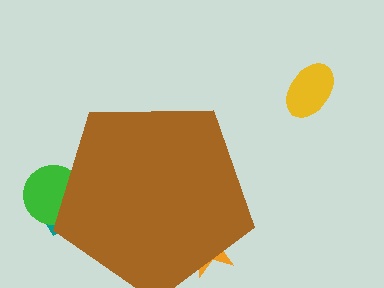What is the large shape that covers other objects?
A brown pentagon.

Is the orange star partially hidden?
Yes, the orange star is partially hidden behind the brown pentagon.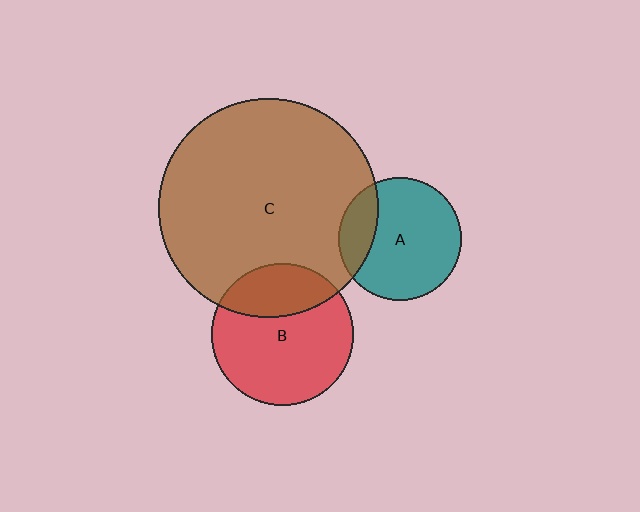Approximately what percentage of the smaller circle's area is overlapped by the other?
Approximately 20%.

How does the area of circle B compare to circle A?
Approximately 1.3 times.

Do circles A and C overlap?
Yes.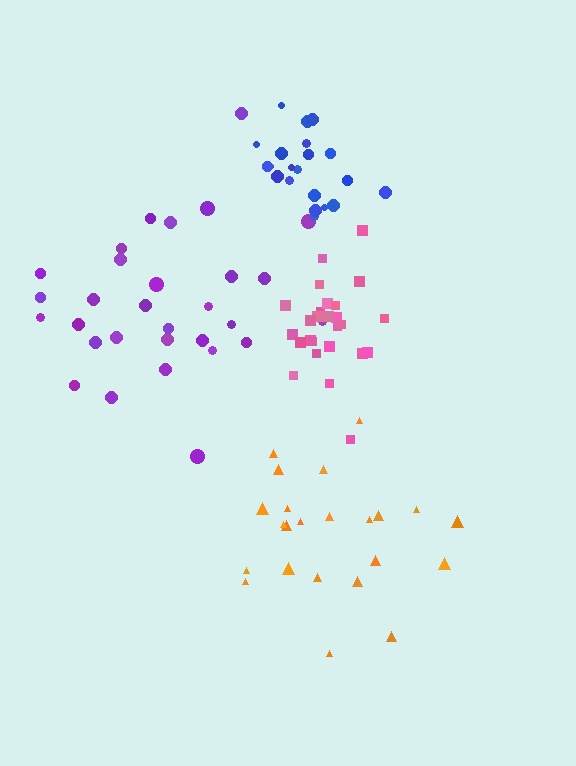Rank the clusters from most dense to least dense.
pink, blue, purple, orange.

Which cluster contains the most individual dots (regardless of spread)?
Purple (31).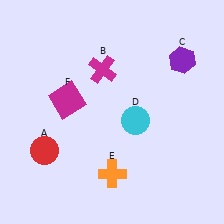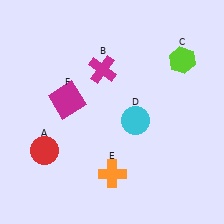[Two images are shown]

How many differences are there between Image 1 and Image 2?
There is 1 difference between the two images.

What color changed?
The hexagon (C) changed from purple in Image 1 to lime in Image 2.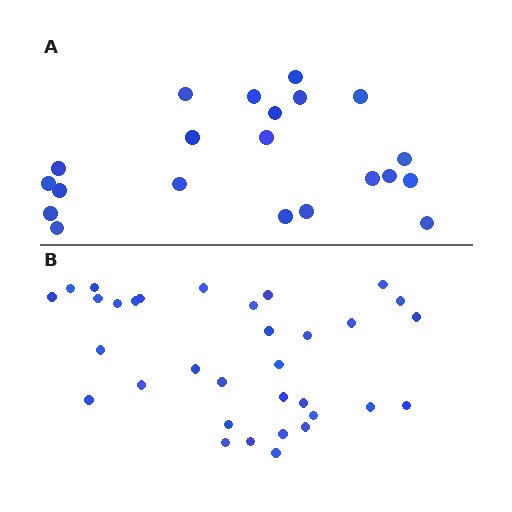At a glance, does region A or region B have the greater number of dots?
Region B (the bottom region) has more dots.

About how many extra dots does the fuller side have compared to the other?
Region B has roughly 12 or so more dots than region A.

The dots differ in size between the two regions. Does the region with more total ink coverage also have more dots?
No. Region A has more total ink coverage because its dots are larger, but region B actually contains more individual dots. Total area can be misleading — the number of items is what matters here.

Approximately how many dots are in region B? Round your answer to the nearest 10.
About 30 dots. (The exact count is 33, which rounds to 30.)